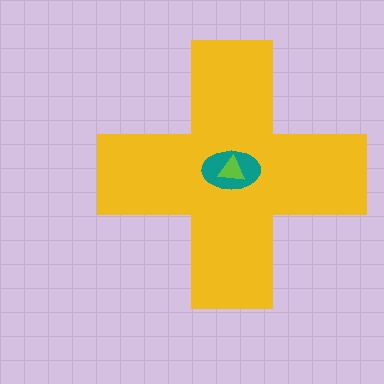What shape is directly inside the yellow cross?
The teal ellipse.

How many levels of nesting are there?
3.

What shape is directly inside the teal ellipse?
The lime triangle.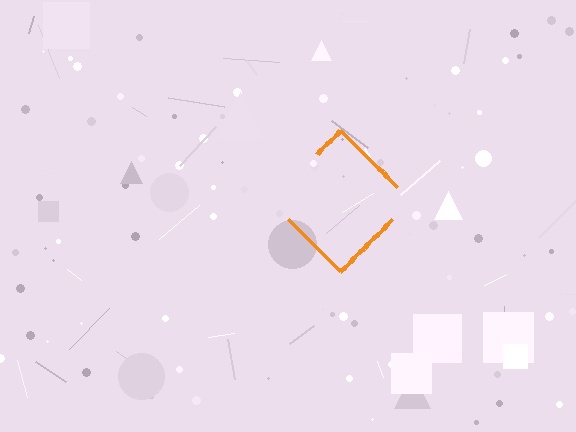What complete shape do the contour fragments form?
The contour fragments form a diamond.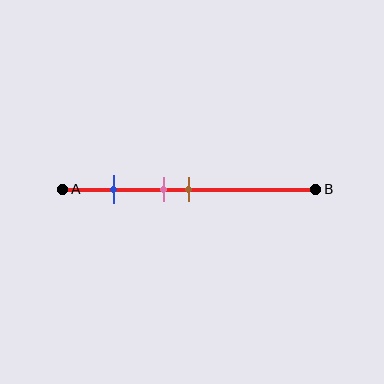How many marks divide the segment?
There are 3 marks dividing the segment.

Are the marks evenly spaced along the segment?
No, the marks are not evenly spaced.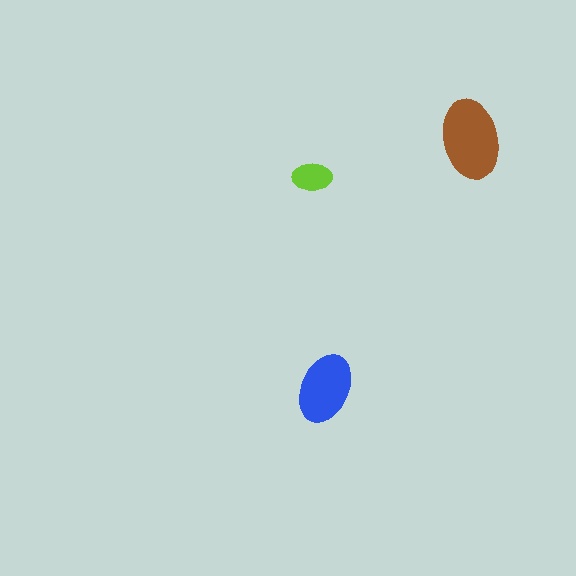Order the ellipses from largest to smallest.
the brown one, the blue one, the lime one.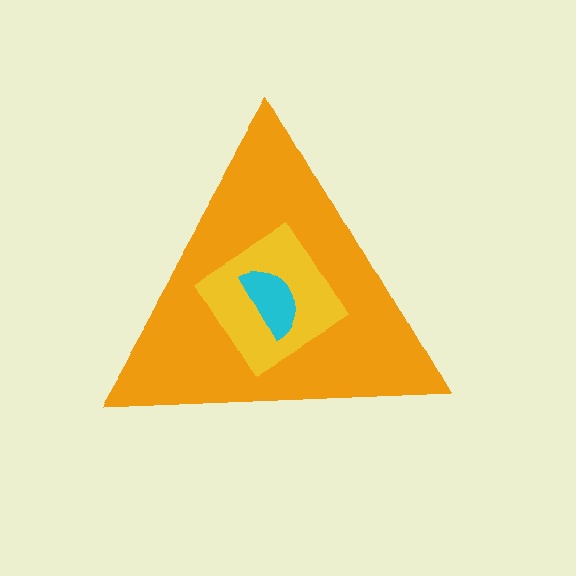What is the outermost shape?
The orange triangle.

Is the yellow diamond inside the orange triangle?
Yes.